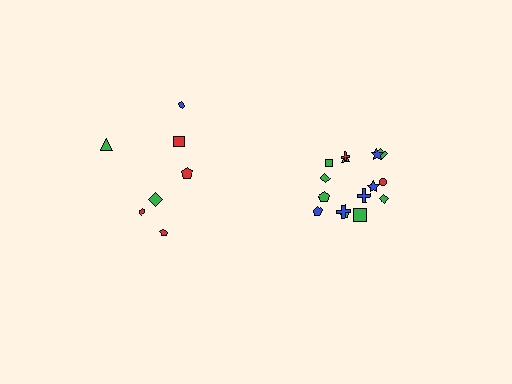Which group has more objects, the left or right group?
The right group.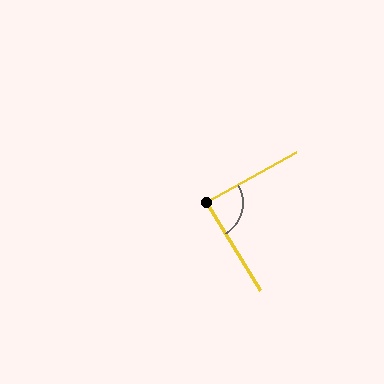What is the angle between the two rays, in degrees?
Approximately 88 degrees.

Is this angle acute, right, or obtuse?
It is approximately a right angle.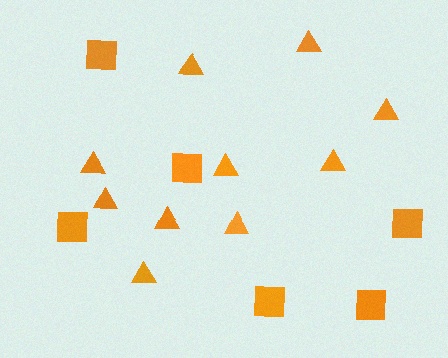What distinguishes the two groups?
There are 2 groups: one group of triangles (10) and one group of squares (6).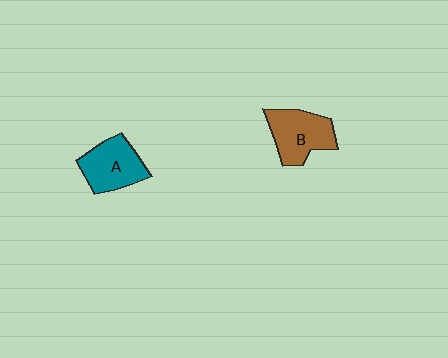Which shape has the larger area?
Shape B (brown).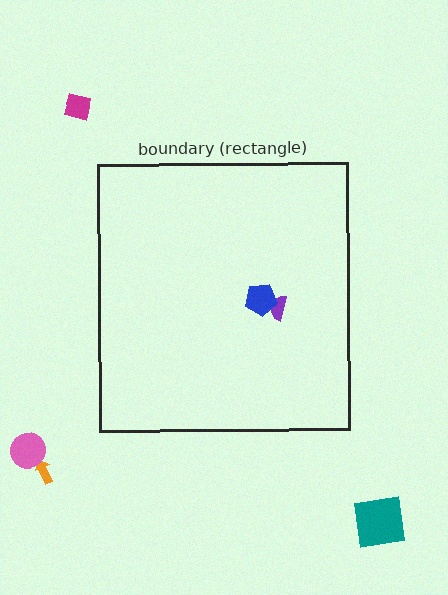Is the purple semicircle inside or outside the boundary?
Inside.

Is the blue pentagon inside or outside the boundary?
Inside.